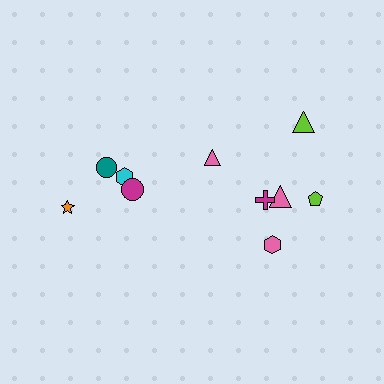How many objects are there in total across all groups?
There are 10 objects.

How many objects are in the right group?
There are 6 objects.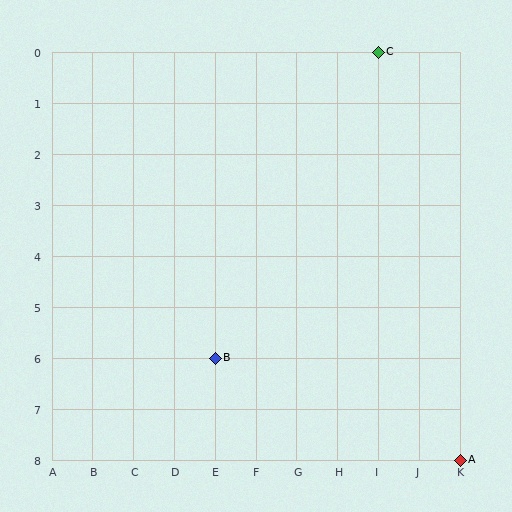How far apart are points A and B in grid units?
Points A and B are 6 columns and 2 rows apart (about 6.3 grid units diagonally).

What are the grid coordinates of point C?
Point C is at grid coordinates (I, 0).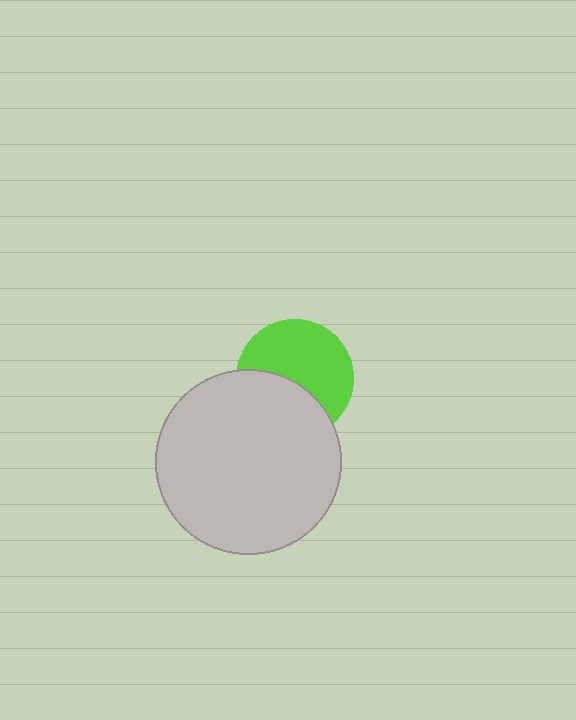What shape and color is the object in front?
The object in front is a light gray circle.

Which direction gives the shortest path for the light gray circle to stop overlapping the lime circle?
Moving down gives the shortest separation.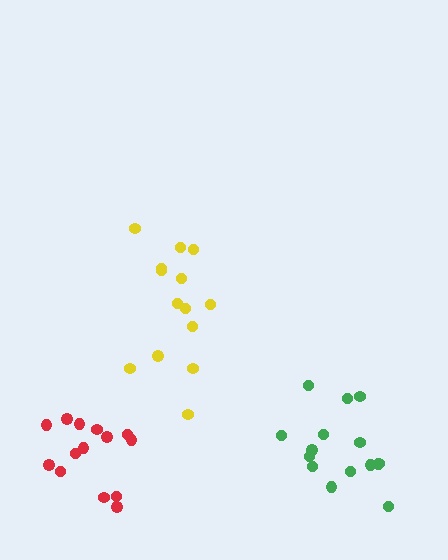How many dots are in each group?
Group 1: 15 dots, Group 2: 14 dots, Group 3: 14 dots (43 total).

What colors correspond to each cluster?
The clusters are colored: green, red, yellow.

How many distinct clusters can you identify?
There are 3 distinct clusters.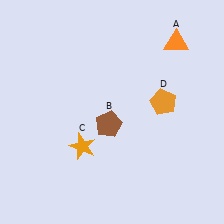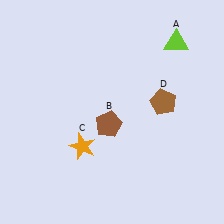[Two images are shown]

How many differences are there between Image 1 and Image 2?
There are 2 differences between the two images.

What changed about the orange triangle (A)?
In Image 1, A is orange. In Image 2, it changed to lime.